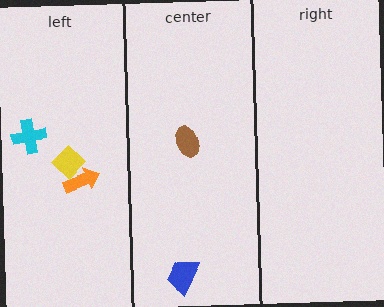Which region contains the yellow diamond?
The left region.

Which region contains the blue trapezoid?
The center region.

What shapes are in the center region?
The blue trapezoid, the brown ellipse.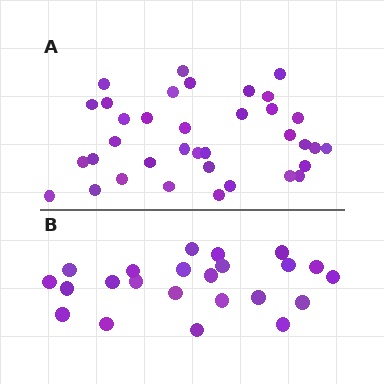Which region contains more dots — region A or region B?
Region A (the top region) has more dots.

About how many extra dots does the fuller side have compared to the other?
Region A has approximately 15 more dots than region B.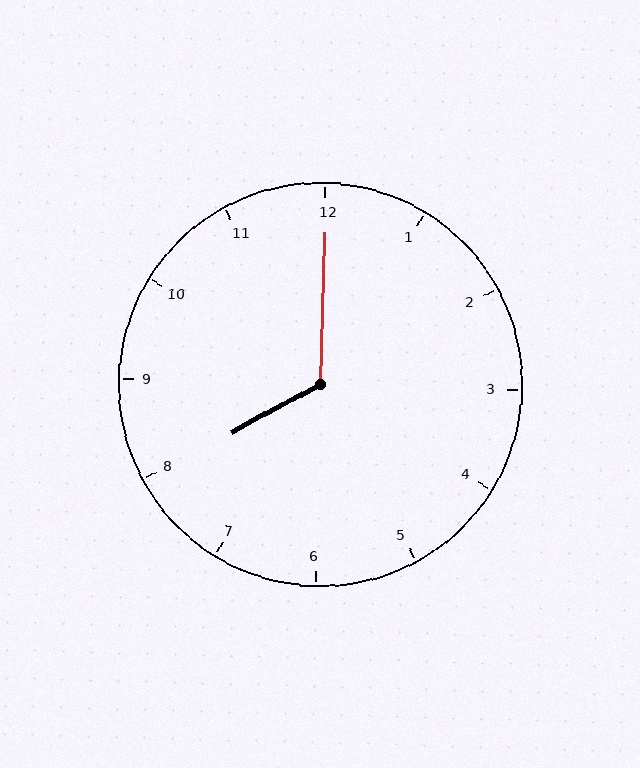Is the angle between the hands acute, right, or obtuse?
It is obtuse.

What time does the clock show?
8:00.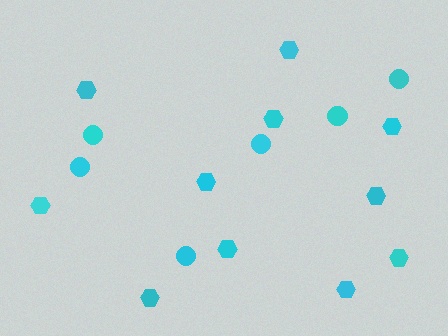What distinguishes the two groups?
There are 2 groups: one group of hexagons (11) and one group of circles (6).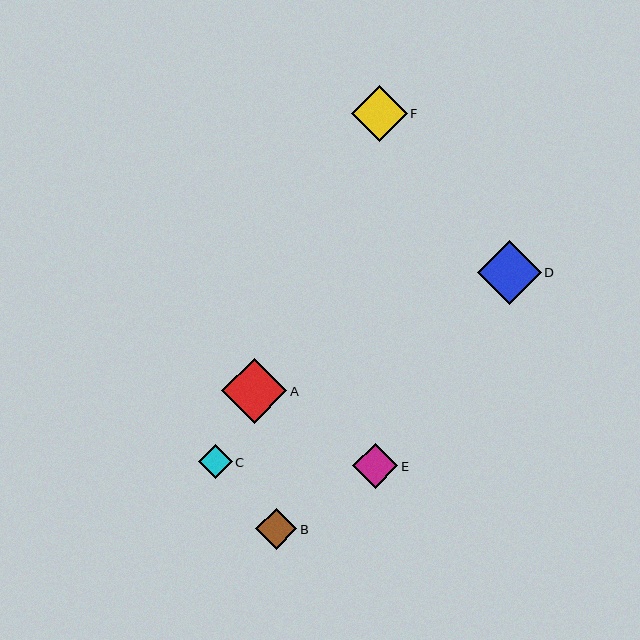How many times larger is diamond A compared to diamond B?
Diamond A is approximately 1.6 times the size of diamond B.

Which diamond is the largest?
Diamond A is the largest with a size of approximately 65 pixels.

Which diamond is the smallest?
Diamond C is the smallest with a size of approximately 34 pixels.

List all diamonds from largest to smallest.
From largest to smallest: A, D, F, E, B, C.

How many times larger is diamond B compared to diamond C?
Diamond B is approximately 1.2 times the size of diamond C.